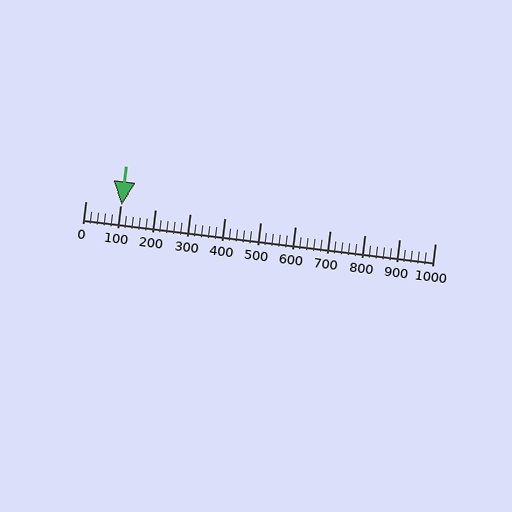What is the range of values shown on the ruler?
The ruler shows values from 0 to 1000.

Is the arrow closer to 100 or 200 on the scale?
The arrow is closer to 100.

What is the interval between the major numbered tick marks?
The major tick marks are spaced 100 units apart.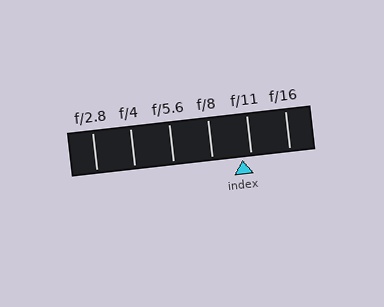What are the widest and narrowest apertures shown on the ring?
The widest aperture shown is f/2.8 and the narrowest is f/16.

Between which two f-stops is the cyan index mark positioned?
The index mark is between f/8 and f/11.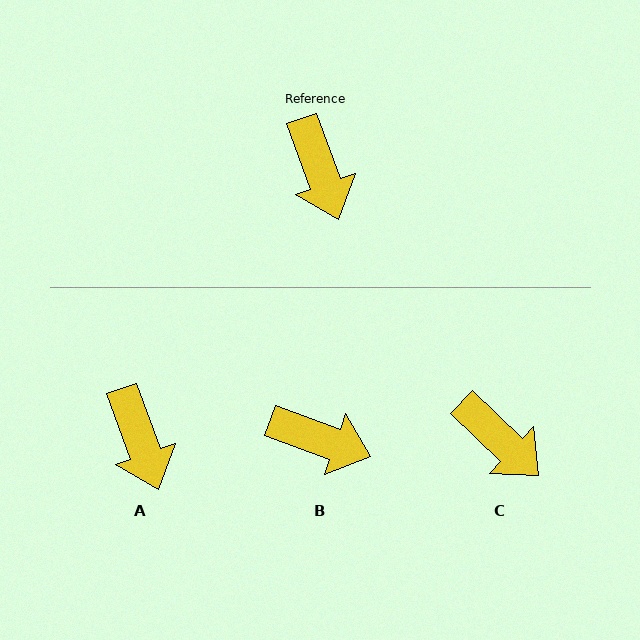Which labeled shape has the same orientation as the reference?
A.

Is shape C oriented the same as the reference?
No, it is off by about 26 degrees.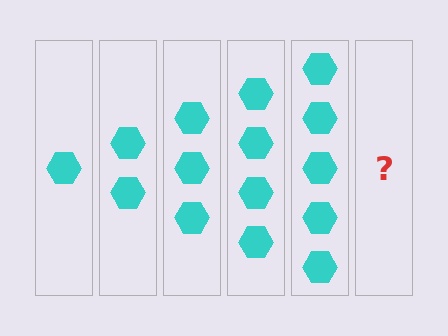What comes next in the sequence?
The next element should be 6 hexagons.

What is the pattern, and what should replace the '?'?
The pattern is that each step adds one more hexagon. The '?' should be 6 hexagons.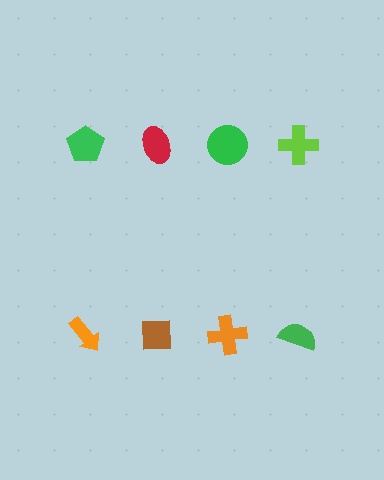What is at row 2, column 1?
An orange arrow.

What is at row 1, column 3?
A green circle.